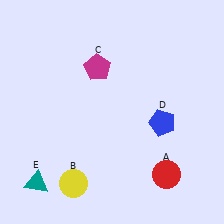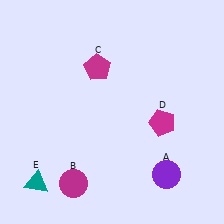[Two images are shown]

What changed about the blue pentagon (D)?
In Image 1, D is blue. In Image 2, it changed to magenta.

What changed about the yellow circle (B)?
In Image 1, B is yellow. In Image 2, it changed to magenta.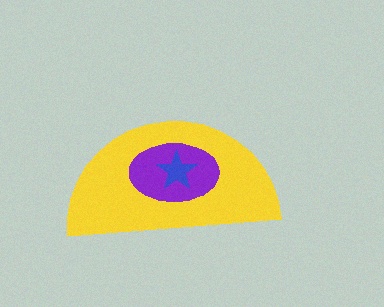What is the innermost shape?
The blue star.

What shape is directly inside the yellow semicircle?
The purple ellipse.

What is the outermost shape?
The yellow semicircle.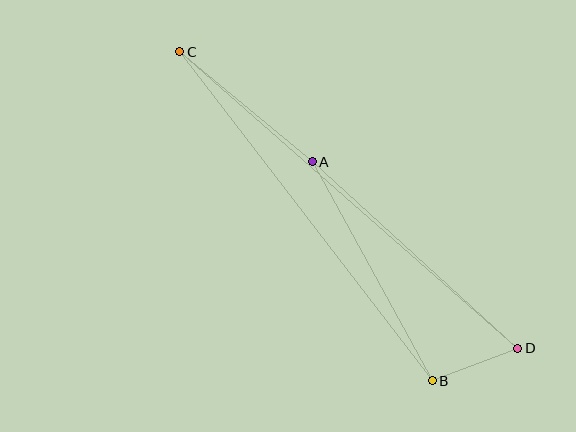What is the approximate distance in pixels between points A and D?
The distance between A and D is approximately 277 pixels.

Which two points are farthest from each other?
Points C and D are farthest from each other.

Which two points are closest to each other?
Points B and D are closest to each other.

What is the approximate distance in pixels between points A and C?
The distance between A and C is approximately 172 pixels.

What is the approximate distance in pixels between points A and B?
The distance between A and B is approximately 250 pixels.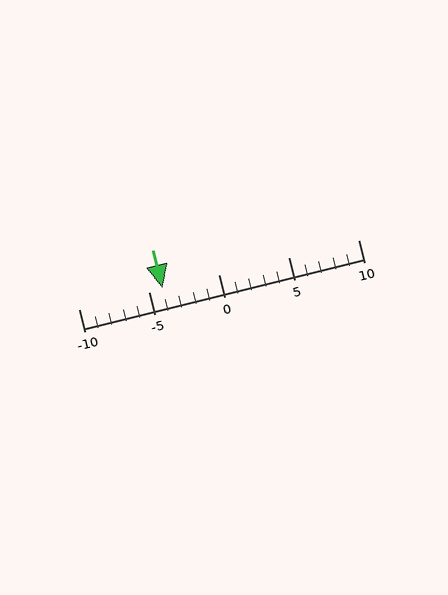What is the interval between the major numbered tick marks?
The major tick marks are spaced 5 units apart.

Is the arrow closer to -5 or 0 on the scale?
The arrow is closer to -5.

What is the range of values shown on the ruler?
The ruler shows values from -10 to 10.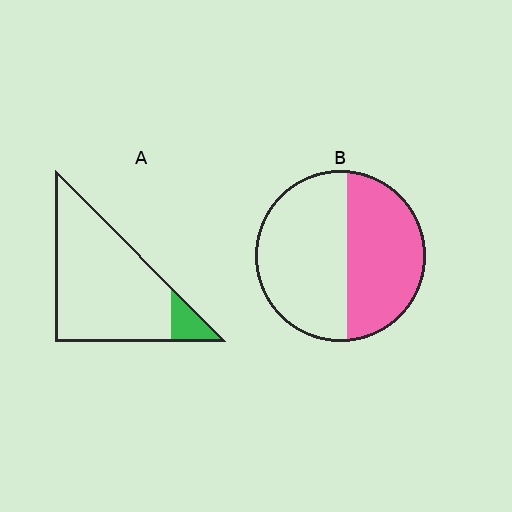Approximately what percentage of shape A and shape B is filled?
A is approximately 10% and B is approximately 45%.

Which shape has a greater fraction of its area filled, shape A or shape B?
Shape B.